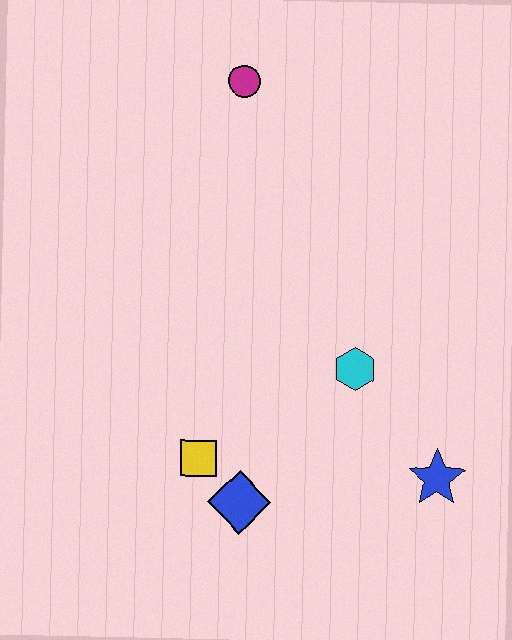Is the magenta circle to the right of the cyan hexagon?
No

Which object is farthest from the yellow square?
The magenta circle is farthest from the yellow square.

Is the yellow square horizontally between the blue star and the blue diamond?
No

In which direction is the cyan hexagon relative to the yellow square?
The cyan hexagon is to the right of the yellow square.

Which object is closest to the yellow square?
The blue diamond is closest to the yellow square.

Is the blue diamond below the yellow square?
Yes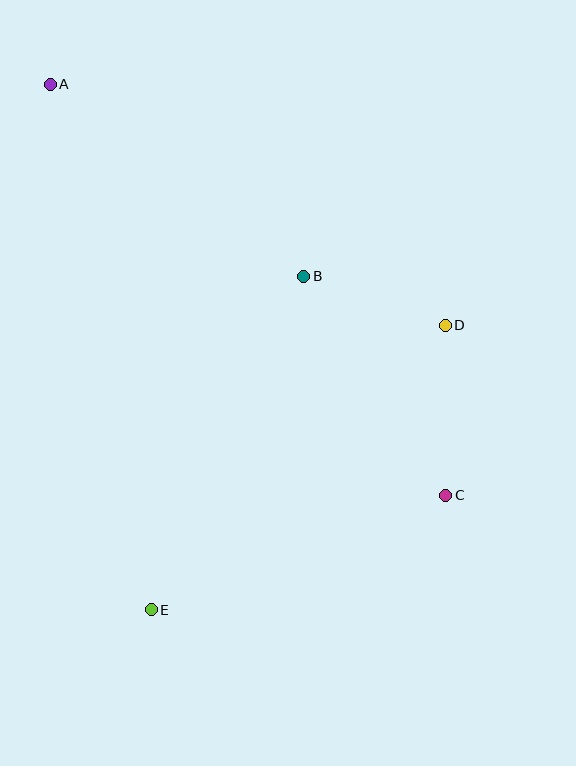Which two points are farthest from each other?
Points A and C are farthest from each other.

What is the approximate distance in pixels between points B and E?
The distance between B and E is approximately 367 pixels.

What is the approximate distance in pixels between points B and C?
The distance between B and C is approximately 261 pixels.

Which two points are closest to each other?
Points B and D are closest to each other.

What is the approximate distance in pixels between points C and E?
The distance between C and E is approximately 316 pixels.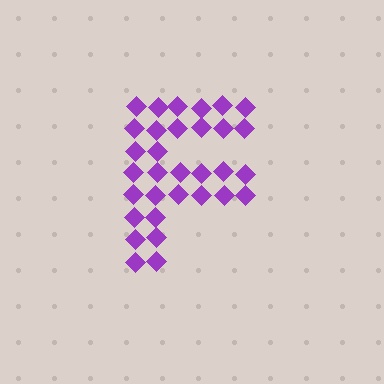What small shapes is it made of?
It is made of small diamonds.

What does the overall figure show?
The overall figure shows the letter F.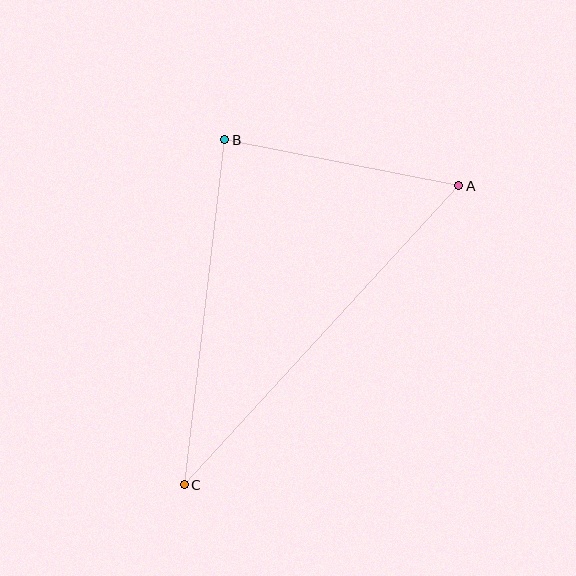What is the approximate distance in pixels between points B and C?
The distance between B and C is approximately 347 pixels.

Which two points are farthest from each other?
Points A and C are farthest from each other.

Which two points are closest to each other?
Points A and B are closest to each other.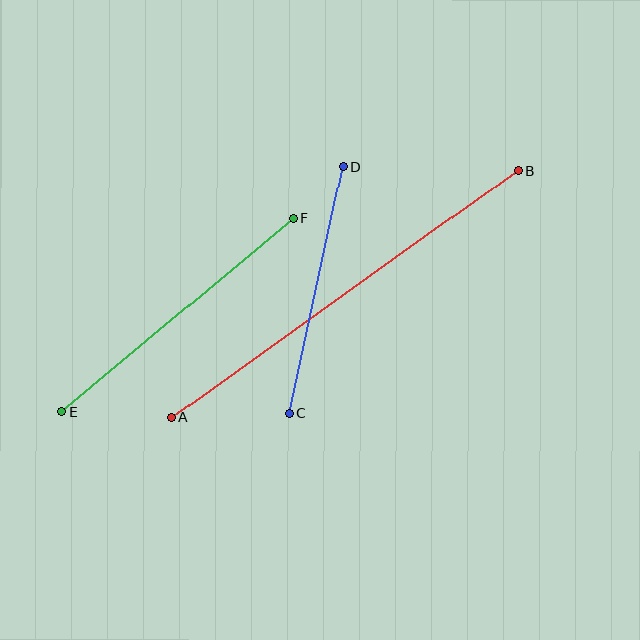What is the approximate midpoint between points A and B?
The midpoint is at approximately (344, 294) pixels.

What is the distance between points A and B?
The distance is approximately 426 pixels.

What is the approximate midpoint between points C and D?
The midpoint is at approximately (316, 290) pixels.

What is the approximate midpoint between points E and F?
The midpoint is at approximately (178, 315) pixels.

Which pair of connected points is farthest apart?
Points A and B are farthest apart.